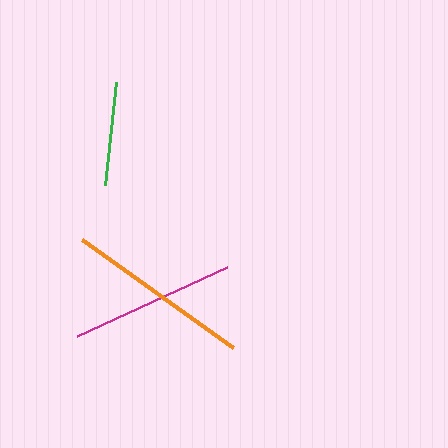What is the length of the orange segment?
The orange segment is approximately 186 pixels long.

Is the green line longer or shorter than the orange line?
The orange line is longer than the green line.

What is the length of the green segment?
The green segment is approximately 103 pixels long.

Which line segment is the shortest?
The green line is the shortest at approximately 103 pixels.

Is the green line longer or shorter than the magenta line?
The magenta line is longer than the green line.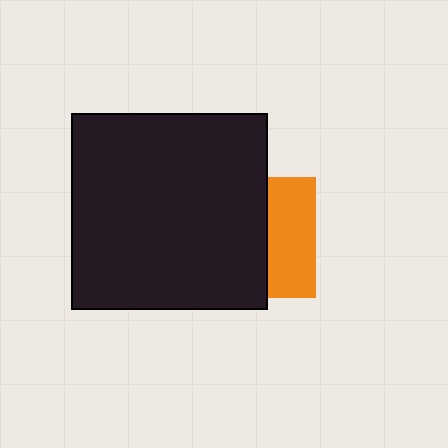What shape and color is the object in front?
The object in front is a black square.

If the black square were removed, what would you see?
You would see the complete orange square.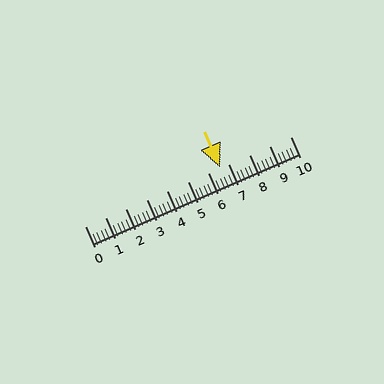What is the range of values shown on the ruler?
The ruler shows values from 0 to 10.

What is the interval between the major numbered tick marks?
The major tick marks are spaced 1 units apart.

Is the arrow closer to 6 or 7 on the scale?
The arrow is closer to 7.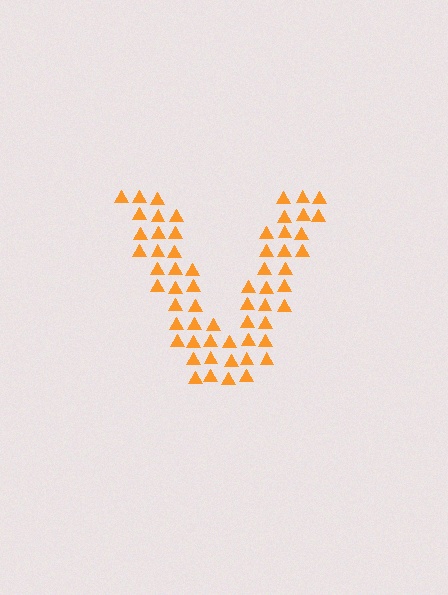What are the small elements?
The small elements are triangles.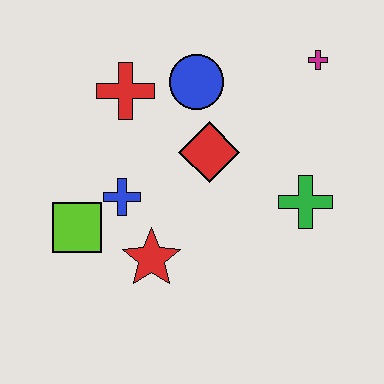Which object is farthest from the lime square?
The magenta cross is farthest from the lime square.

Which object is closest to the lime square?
The blue cross is closest to the lime square.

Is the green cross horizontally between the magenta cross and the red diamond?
Yes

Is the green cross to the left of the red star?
No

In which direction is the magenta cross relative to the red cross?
The magenta cross is to the right of the red cross.